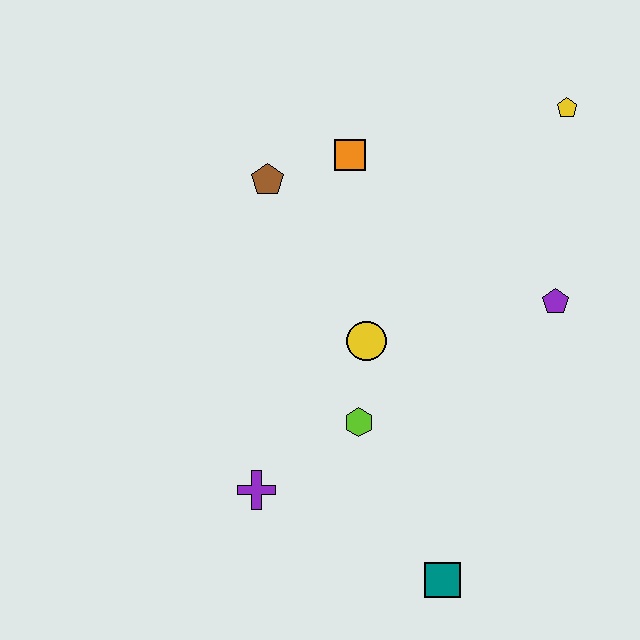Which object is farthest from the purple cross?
The yellow pentagon is farthest from the purple cross.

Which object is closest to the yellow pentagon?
The purple pentagon is closest to the yellow pentagon.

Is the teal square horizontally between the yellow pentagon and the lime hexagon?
Yes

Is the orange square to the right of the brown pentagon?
Yes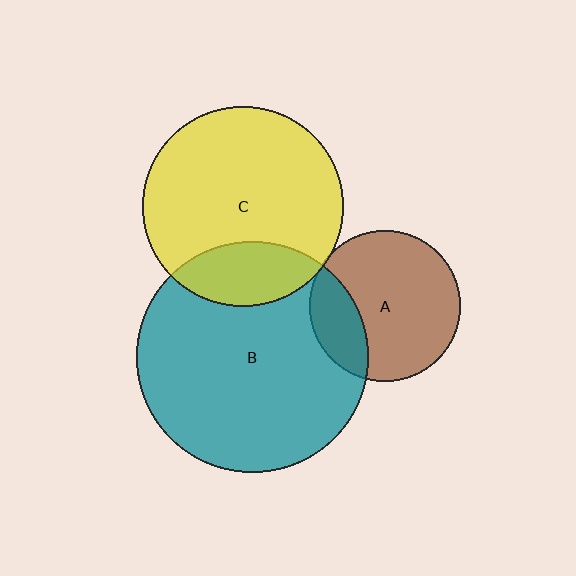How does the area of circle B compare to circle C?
Approximately 1.3 times.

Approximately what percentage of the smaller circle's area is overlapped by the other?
Approximately 5%.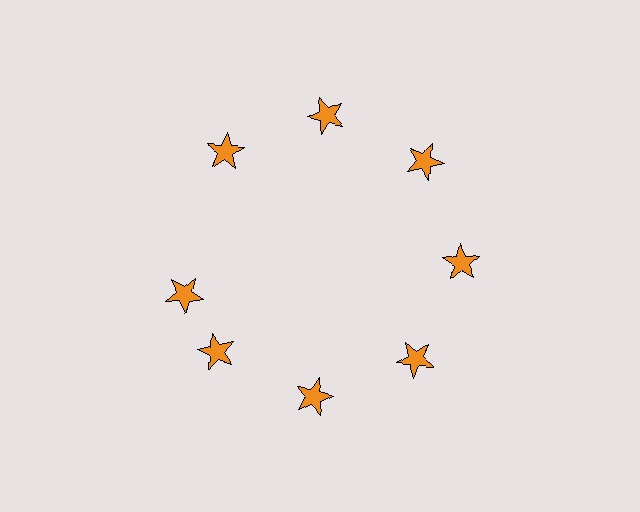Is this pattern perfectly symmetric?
No. The 8 orange stars are arranged in a ring, but one element near the 9 o'clock position is rotated out of alignment along the ring, breaking the 8-fold rotational symmetry.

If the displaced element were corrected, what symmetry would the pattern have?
It would have 8-fold rotational symmetry — the pattern would map onto itself every 45 degrees.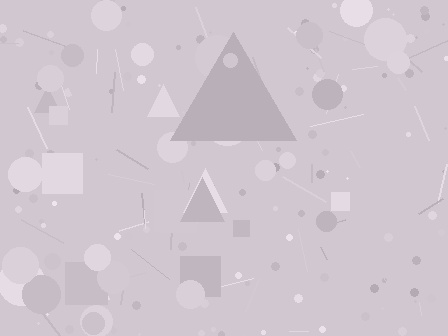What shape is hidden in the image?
A triangle is hidden in the image.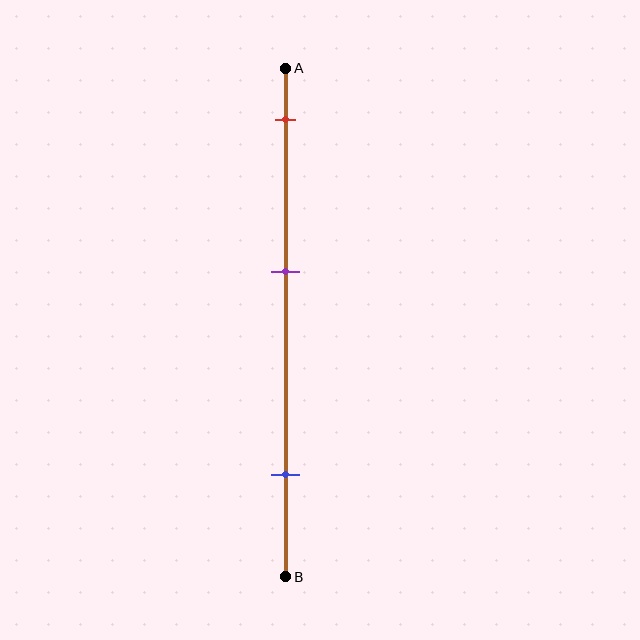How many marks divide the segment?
There are 3 marks dividing the segment.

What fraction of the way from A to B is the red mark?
The red mark is approximately 10% (0.1) of the way from A to B.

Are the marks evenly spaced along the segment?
Yes, the marks are approximately evenly spaced.